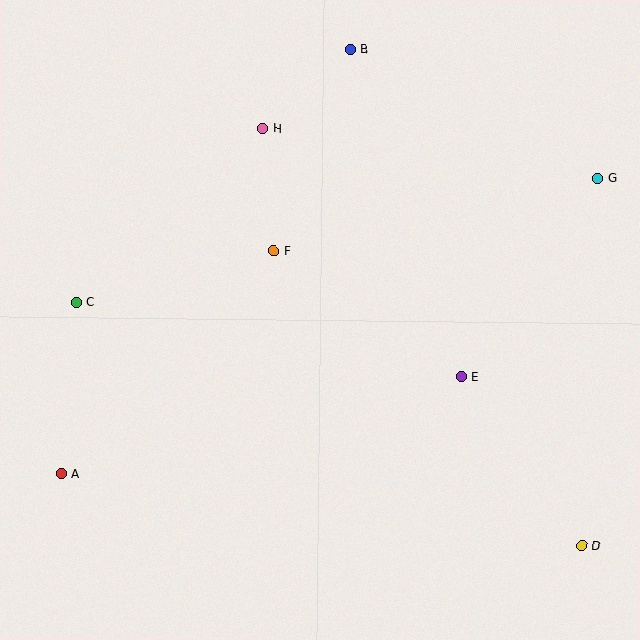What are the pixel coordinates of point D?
Point D is at (582, 546).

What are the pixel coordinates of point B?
Point B is at (350, 49).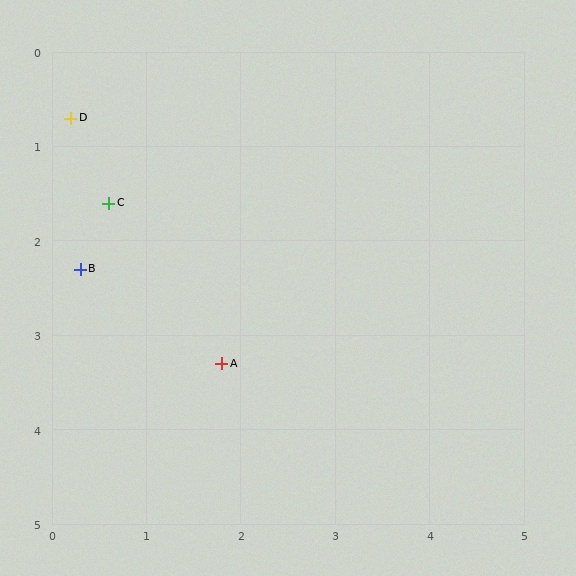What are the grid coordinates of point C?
Point C is at approximately (0.6, 1.6).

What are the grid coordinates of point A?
Point A is at approximately (1.8, 3.3).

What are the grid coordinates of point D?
Point D is at approximately (0.2, 0.7).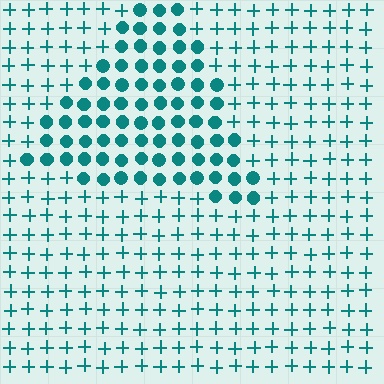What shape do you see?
I see a triangle.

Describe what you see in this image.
The image is filled with small teal elements arranged in a uniform grid. A triangle-shaped region contains circles, while the surrounding area contains plus signs. The boundary is defined purely by the change in element shape.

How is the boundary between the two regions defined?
The boundary is defined by a change in element shape: circles inside vs. plus signs outside. All elements share the same color and spacing.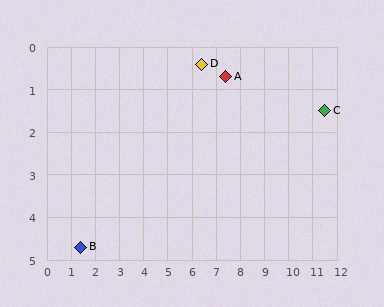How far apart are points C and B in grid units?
Points C and B are about 10.6 grid units apart.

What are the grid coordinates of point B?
Point B is at approximately (1.4, 4.7).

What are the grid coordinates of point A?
Point A is at approximately (7.4, 0.7).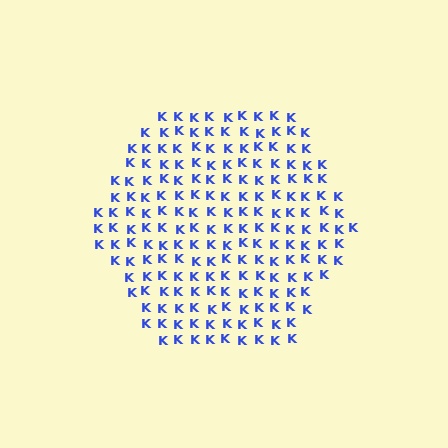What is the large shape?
The large shape is a hexagon.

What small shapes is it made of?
It is made of small letter K's.